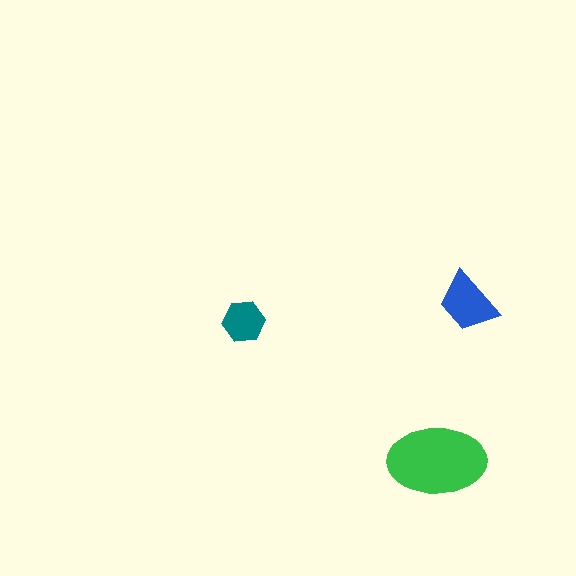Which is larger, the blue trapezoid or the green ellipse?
The green ellipse.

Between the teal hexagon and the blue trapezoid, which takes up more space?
The blue trapezoid.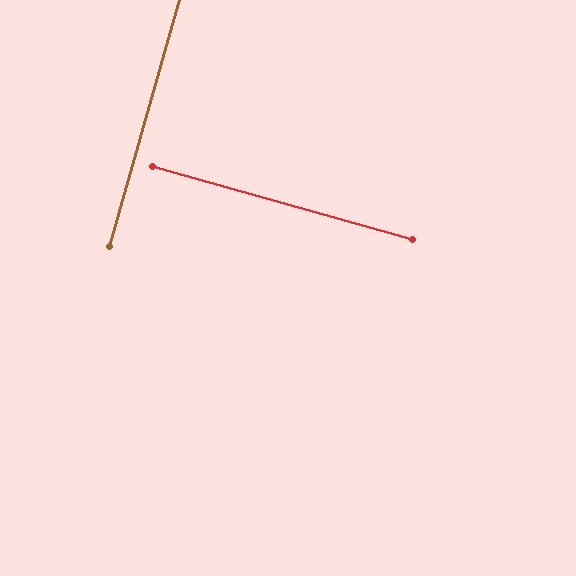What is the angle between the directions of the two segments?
Approximately 90 degrees.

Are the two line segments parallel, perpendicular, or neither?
Perpendicular — they meet at approximately 90°.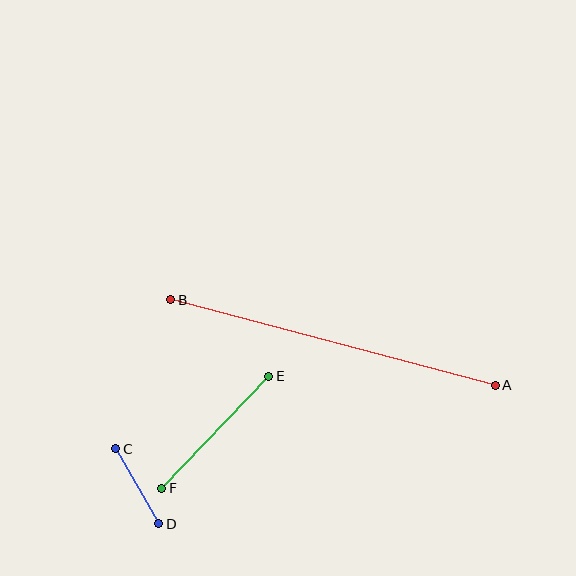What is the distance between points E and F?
The distance is approximately 155 pixels.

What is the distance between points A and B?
The distance is approximately 335 pixels.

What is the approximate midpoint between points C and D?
The midpoint is at approximately (137, 486) pixels.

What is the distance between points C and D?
The distance is approximately 87 pixels.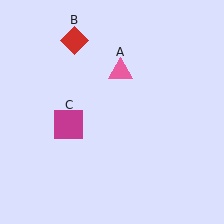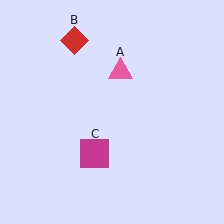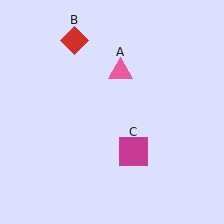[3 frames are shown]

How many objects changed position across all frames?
1 object changed position: magenta square (object C).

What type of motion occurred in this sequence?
The magenta square (object C) rotated counterclockwise around the center of the scene.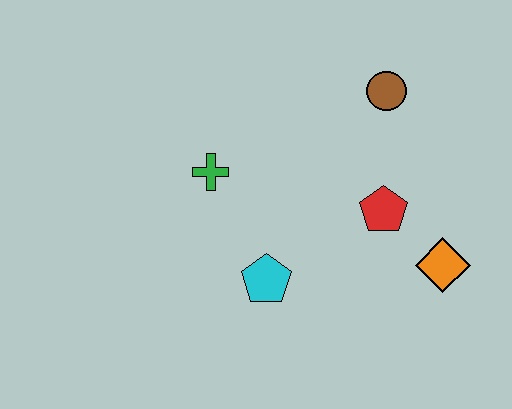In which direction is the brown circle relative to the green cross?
The brown circle is to the right of the green cross.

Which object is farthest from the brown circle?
The cyan pentagon is farthest from the brown circle.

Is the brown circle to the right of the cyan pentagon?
Yes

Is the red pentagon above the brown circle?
No